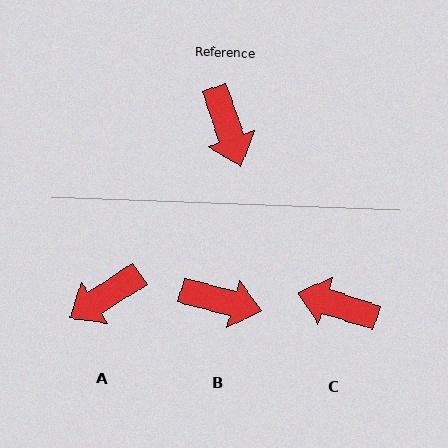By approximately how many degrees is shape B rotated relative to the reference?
Approximately 56 degrees counter-clockwise.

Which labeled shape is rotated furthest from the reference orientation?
C, about 127 degrees away.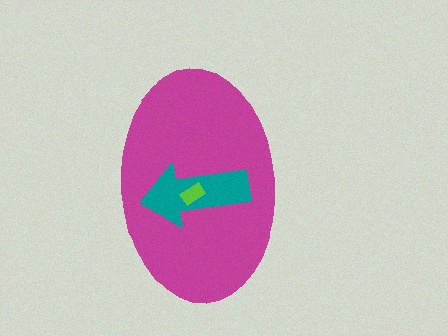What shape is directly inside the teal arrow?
The lime rectangle.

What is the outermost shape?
The magenta ellipse.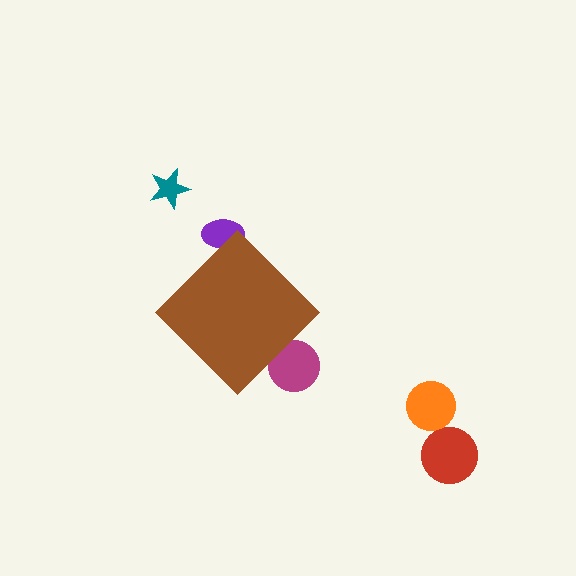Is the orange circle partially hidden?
No, the orange circle is fully visible.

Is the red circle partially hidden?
No, the red circle is fully visible.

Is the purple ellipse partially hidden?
Yes, the purple ellipse is partially hidden behind the brown diamond.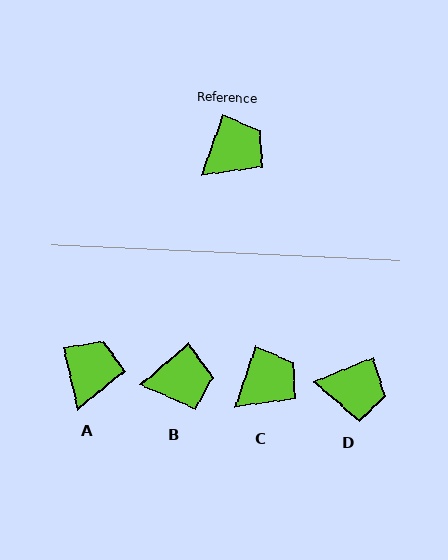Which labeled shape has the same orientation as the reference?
C.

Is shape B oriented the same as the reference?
No, it is off by about 31 degrees.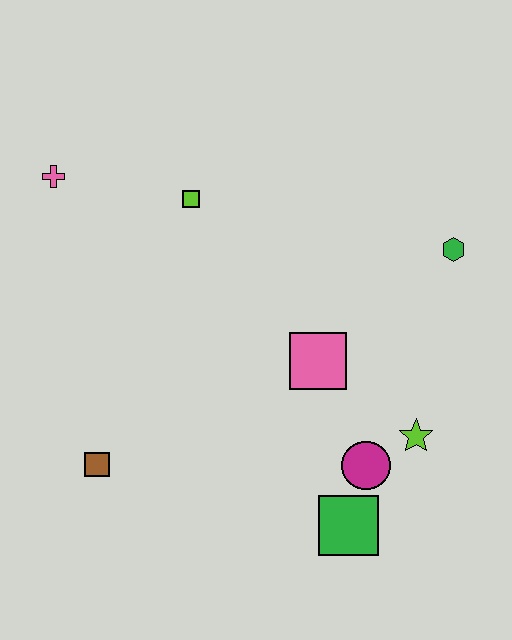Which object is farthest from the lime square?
The green square is farthest from the lime square.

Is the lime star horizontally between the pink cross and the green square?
No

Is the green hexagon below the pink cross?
Yes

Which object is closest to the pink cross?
The lime square is closest to the pink cross.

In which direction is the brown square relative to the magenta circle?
The brown square is to the left of the magenta circle.